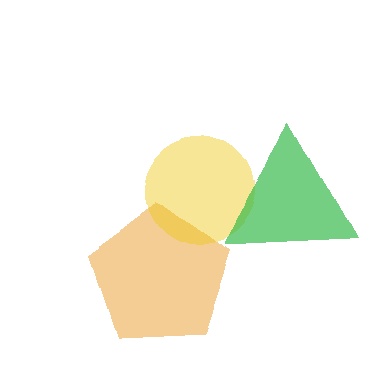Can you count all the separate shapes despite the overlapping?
Yes, there are 3 separate shapes.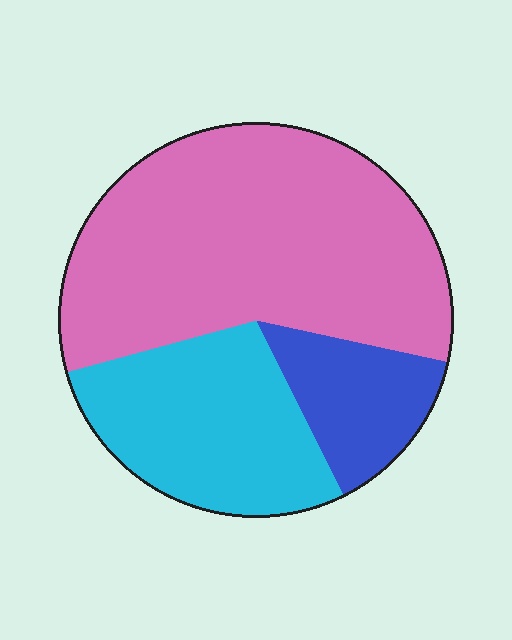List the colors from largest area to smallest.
From largest to smallest: pink, cyan, blue.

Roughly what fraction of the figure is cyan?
Cyan covers about 30% of the figure.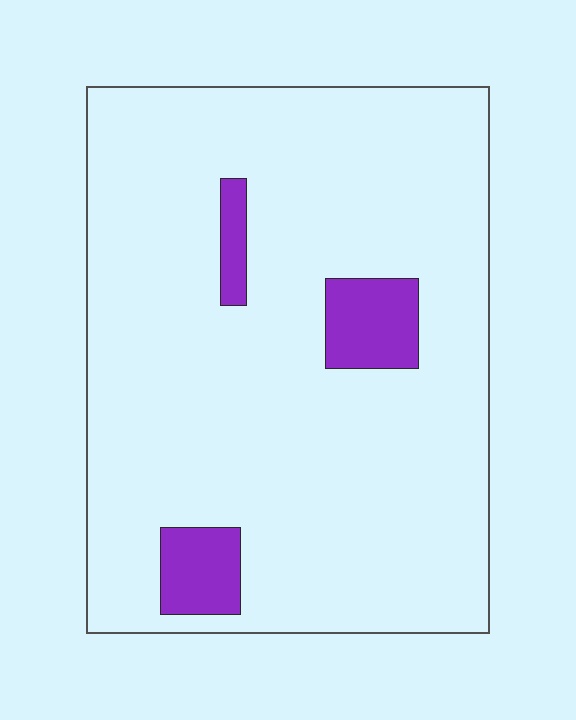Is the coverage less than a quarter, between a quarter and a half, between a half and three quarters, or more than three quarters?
Less than a quarter.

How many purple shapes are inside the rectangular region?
3.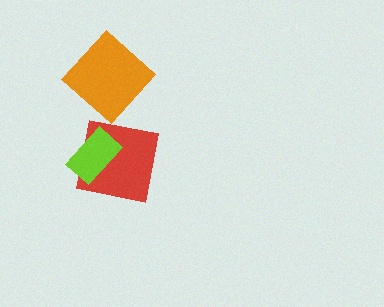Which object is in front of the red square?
The lime rectangle is in front of the red square.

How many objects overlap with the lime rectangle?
1 object overlaps with the lime rectangle.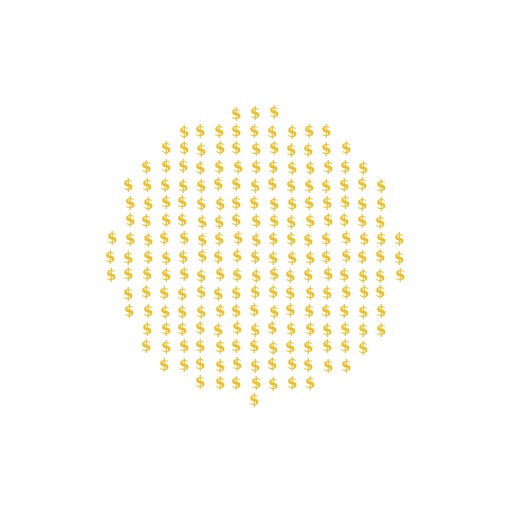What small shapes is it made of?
It is made of small dollar signs.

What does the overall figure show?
The overall figure shows a circle.